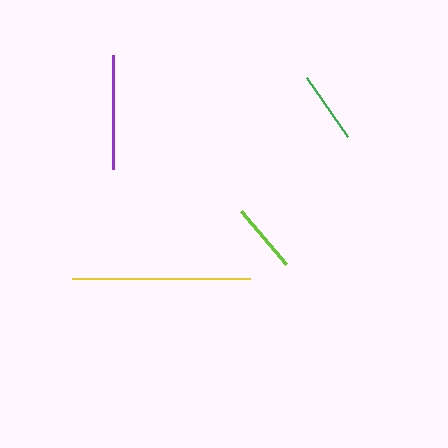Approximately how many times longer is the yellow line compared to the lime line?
The yellow line is approximately 2.6 times the length of the lime line.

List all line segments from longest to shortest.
From longest to shortest: yellow, purple, green, lime.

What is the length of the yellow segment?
The yellow segment is approximately 178 pixels long.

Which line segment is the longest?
The yellow line is the longest at approximately 178 pixels.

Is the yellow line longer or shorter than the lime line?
The yellow line is longer than the lime line.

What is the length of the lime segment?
The lime segment is approximately 69 pixels long.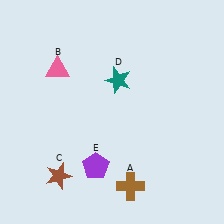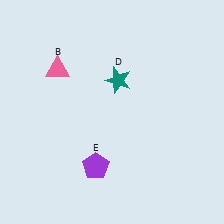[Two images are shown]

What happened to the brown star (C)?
The brown star (C) was removed in Image 2. It was in the bottom-left area of Image 1.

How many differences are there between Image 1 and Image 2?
There are 2 differences between the two images.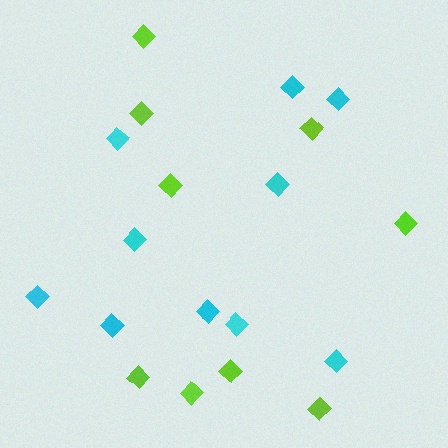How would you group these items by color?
There are 2 groups: one group of lime diamonds (9) and one group of cyan diamonds (10).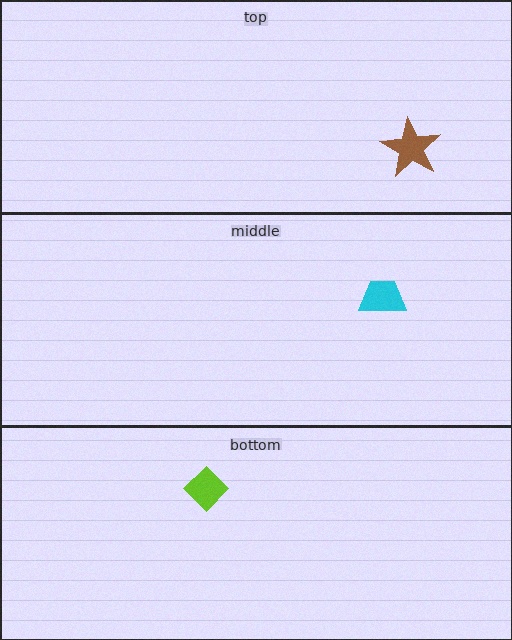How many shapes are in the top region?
1.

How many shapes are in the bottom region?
1.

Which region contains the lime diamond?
The bottom region.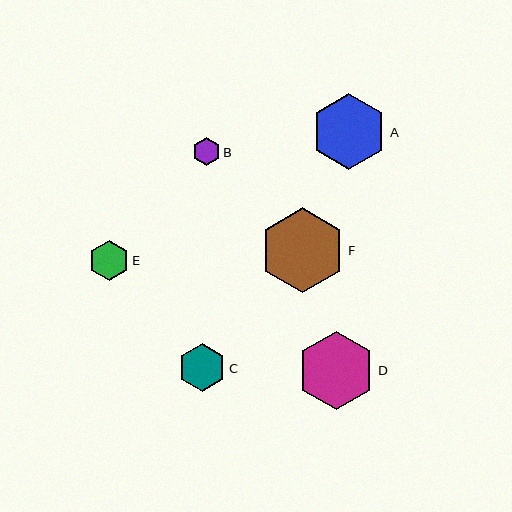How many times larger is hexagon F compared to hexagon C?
Hexagon F is approximately 1.8 times the size of hexagon C.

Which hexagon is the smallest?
Hexagon B is the smallest with a size of approximately 28 pixels.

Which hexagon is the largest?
Hexagon F is the largest with a size of approximately 85 pixels.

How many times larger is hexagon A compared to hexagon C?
Hexagon A is approximately 1.6 times the size of hexagon C.